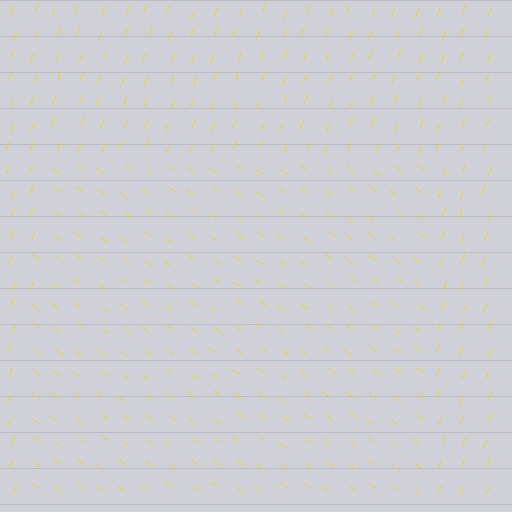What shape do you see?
I see a rectangle.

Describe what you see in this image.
The image is filled with small yellow line segments. A rectangle region in the image has lines oriented differently from the surrounding lines, creating a visible texture boundary.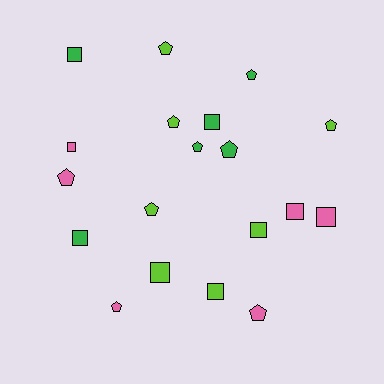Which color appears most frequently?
Lime, with 7 objects.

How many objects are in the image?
There are 19 objects.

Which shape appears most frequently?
Pentagon, with 10 objects.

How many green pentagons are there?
There are 3 green pentagons.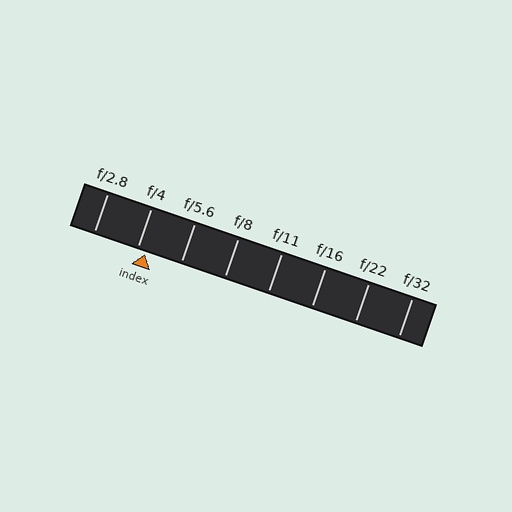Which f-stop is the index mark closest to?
The index mark is closest to f/4.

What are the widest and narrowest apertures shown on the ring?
The widest aperture shown is f/2.8 and the narrowest is f/32.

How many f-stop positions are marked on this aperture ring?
There are 8 f-stop positions marked.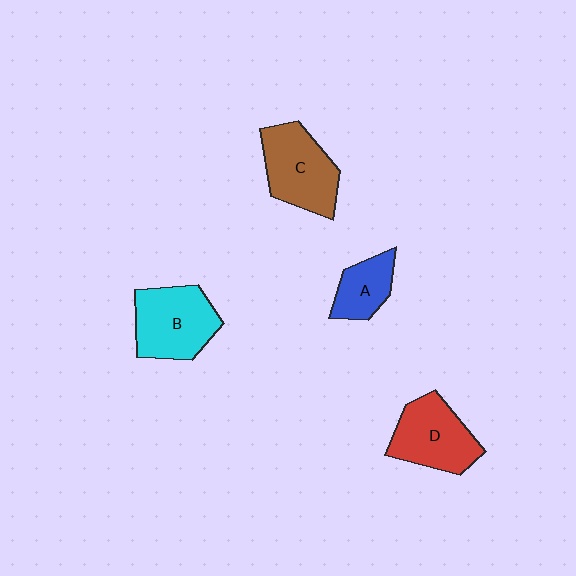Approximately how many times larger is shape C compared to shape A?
Approximately 1.7 times.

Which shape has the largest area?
Shape B (cyan).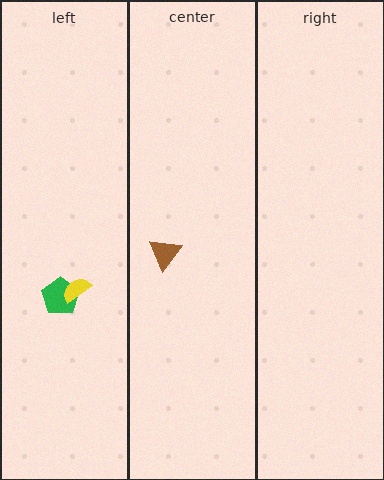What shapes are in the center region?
The brown triangle.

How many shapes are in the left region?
2.